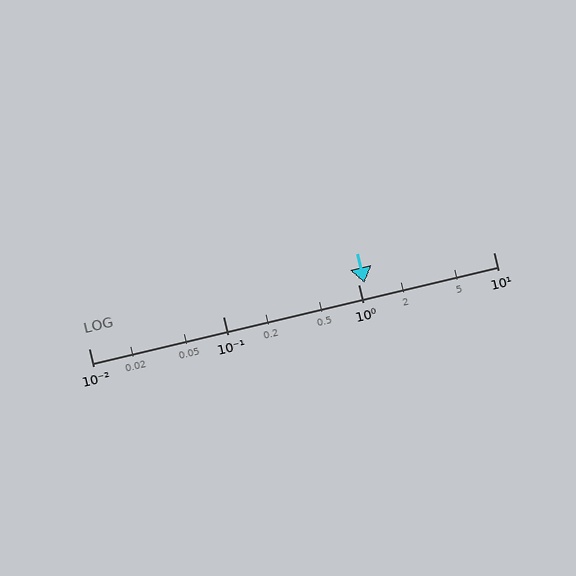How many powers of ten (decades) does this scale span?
The scale spans 3 decades, from 0.01 to 10.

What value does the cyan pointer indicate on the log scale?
The pointer indicates approximately 1.1.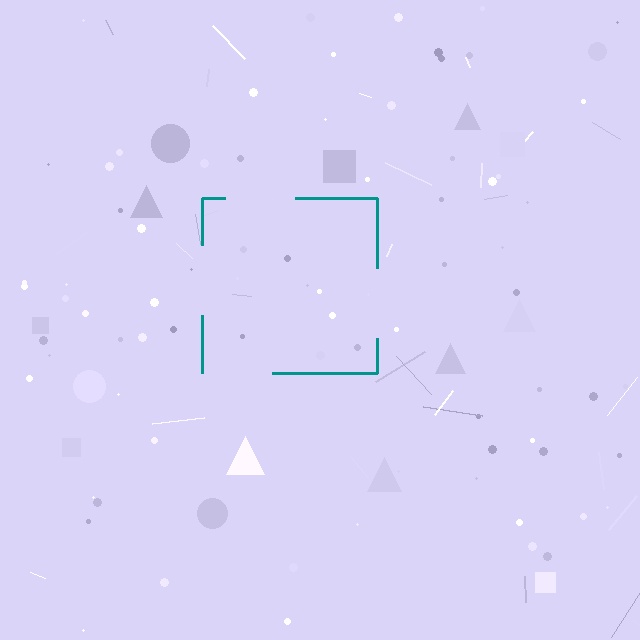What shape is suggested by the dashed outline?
The dashed outline suggests a square.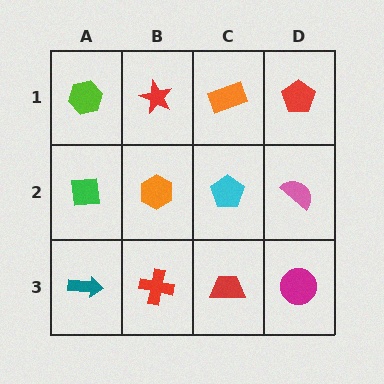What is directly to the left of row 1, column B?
A lime hexagon.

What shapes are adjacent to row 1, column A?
A green square (row 2, column A), a red star (row 1, column B).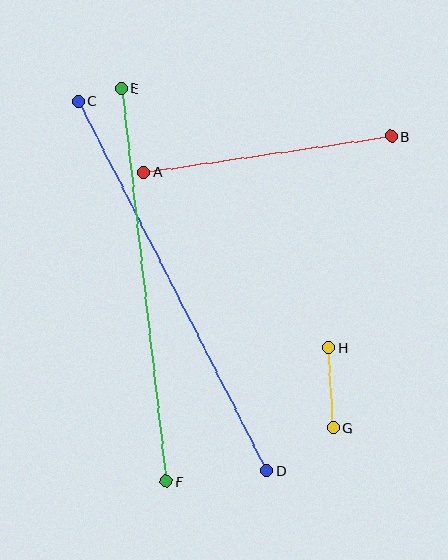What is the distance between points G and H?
The distance is approximately 80 pixels.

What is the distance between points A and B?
The distance is approximately 250 pixels.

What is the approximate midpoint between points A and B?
The midpoint is at approximately (267, 154) pixels.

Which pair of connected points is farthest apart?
Points C and D are farthest apart.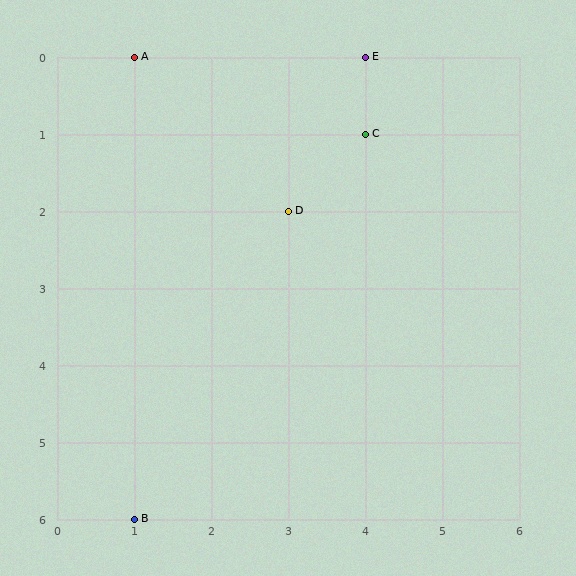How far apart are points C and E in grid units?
Points C and E are 1 row apart.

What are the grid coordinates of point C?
Point C is at grid coordinates (4, 1).